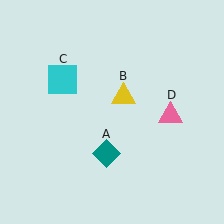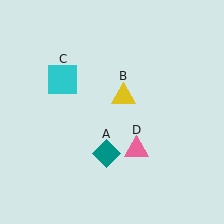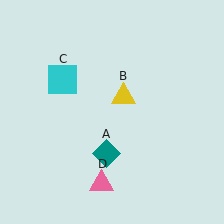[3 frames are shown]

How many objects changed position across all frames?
1 object changed position: pink triangle (object D).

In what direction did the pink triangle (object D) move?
The pink triangle (object D) moved down and to the left.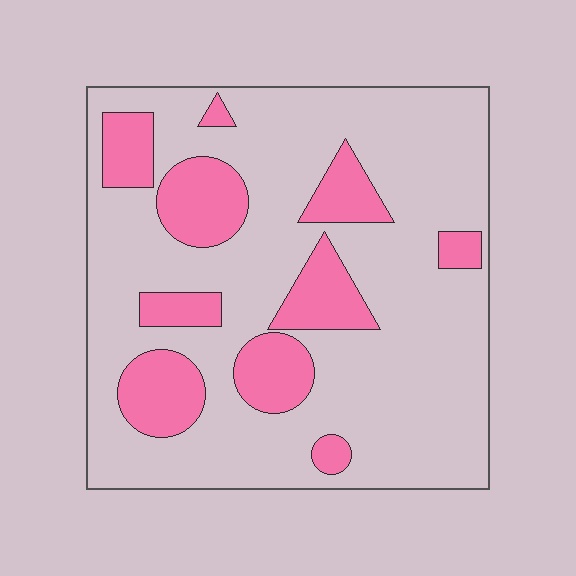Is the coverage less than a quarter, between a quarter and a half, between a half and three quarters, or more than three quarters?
Less than a quarter.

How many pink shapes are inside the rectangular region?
10.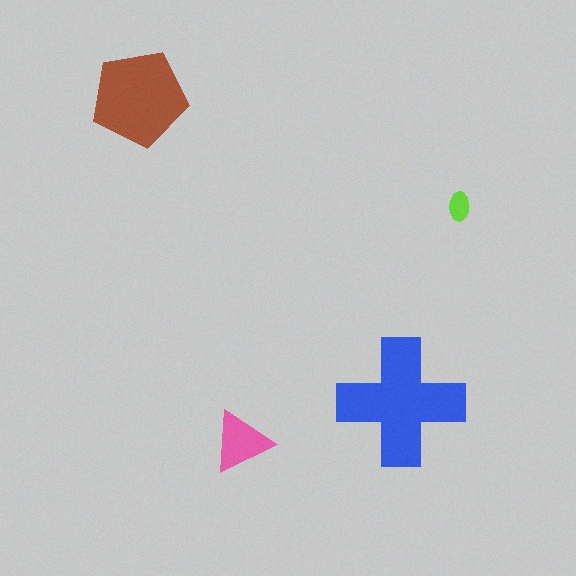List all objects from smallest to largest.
The lime ellipse, the pink triangle, the brown pentagon, the blue cross.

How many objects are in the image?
There are 4 objects in the image.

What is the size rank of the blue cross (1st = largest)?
1st.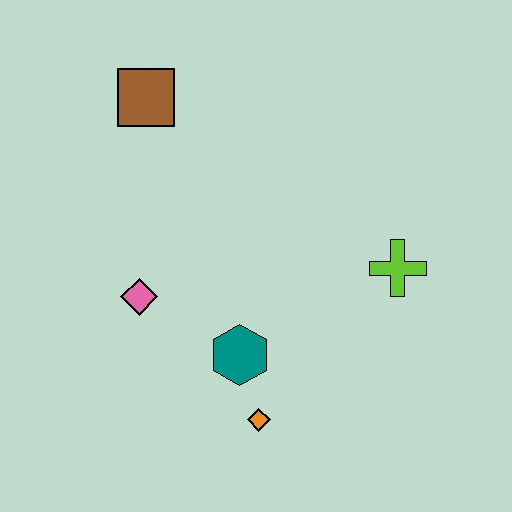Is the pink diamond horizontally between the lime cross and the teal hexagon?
No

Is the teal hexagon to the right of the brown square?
Yes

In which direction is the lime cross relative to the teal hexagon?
The lime cross is to the right of the teal hexagon.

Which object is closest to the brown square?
The pink diamond is closest to the brown square.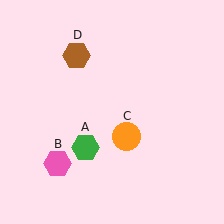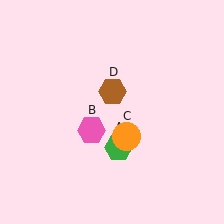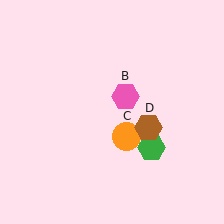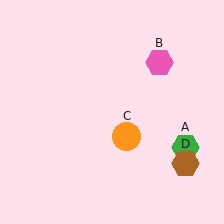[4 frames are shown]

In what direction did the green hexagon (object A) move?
The green hexagon (object A) moved right.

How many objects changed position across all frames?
3 objects changed position: green hexagon (object A), pink hexagon (object B), brown hexagon (object D).